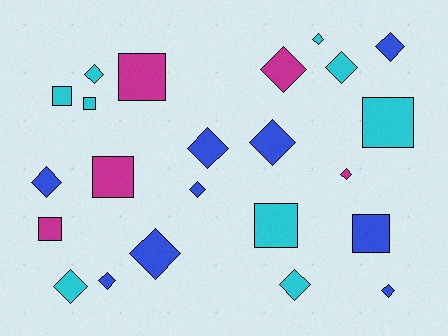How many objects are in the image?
There are 23 objects.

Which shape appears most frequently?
Diamond, with 15 objects.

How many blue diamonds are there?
There are 8 blue diamonds.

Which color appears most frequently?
Blue, with 9 objects.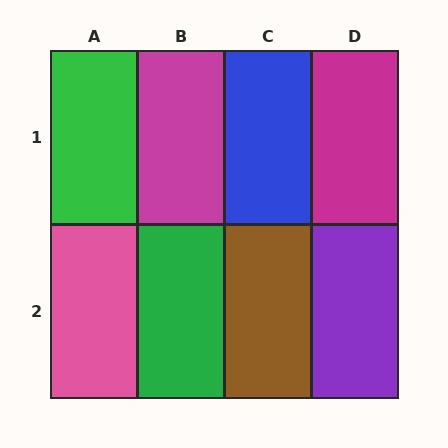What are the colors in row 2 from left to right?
Pink, green, brown, purple.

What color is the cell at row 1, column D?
Magenta.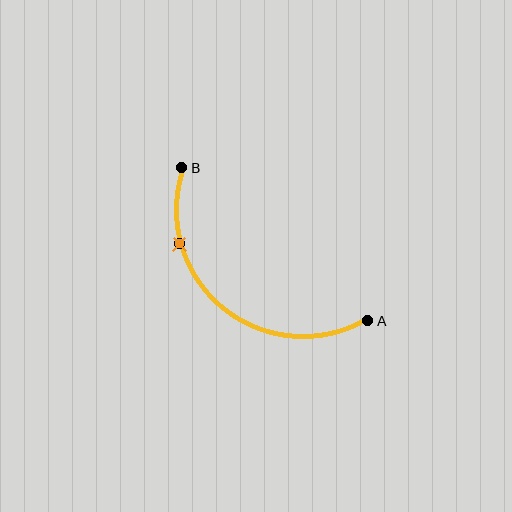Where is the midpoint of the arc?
The arc midpoint is the point on the curve farthest from the straight line joining A and B. It sits below and to the left of that line.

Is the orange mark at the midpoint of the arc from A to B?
No. The orange mark lies on the arc but is closer to endpoint B. The arc midpoint would be at the point on the curve equidistant along the arc from both A and B.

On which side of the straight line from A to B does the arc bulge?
The arc bulges below and to the left of the straight line connecting A and B.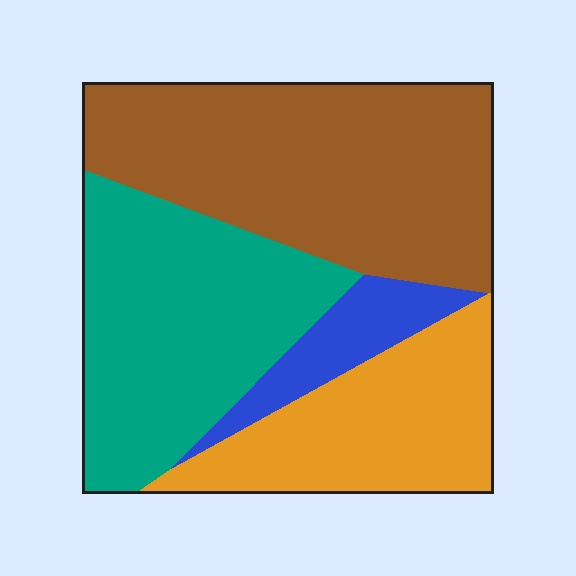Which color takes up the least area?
Blue, at roughly 10%.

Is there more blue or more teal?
Teal.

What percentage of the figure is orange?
Orange takes up less than a quarter of the figure.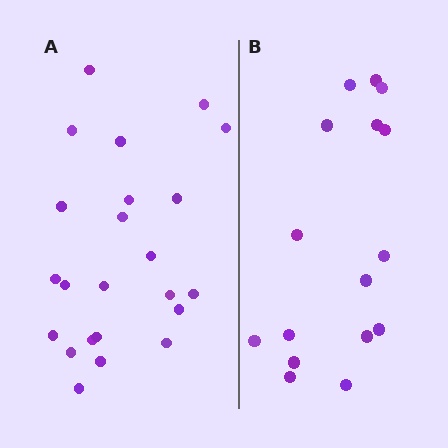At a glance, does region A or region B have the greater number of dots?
Region A (the left region) has more dots.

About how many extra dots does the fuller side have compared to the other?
Region A has roughly 8 or so more dots than region B.